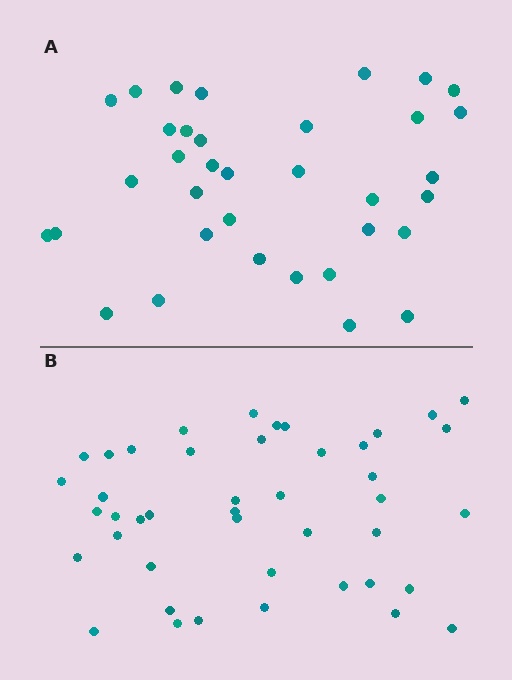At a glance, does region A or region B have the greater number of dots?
Region B (the bottom region) has more dots.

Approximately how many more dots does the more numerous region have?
Region B has roughly 8 or so more dots than region A.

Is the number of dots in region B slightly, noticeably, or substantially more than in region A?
Region B has noticeably more, but not dramatically so. The ratio is roughly 1.3 to 1.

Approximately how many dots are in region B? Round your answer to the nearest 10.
About 40 dots. (The exact count is 44, which rounds to 40.)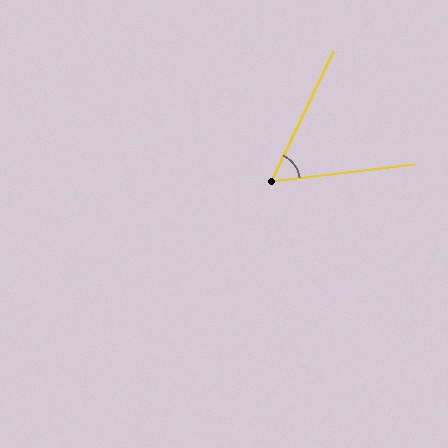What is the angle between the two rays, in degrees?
Approximately 57 degrees.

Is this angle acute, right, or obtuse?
It is acute.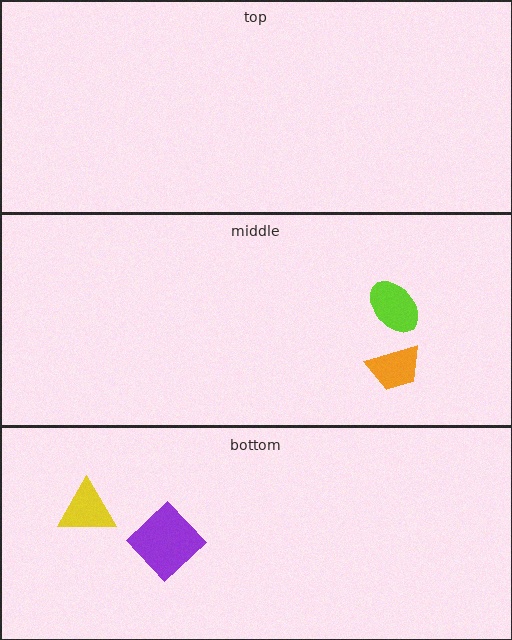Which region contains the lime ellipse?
The middle region.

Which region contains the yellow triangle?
The bottom region.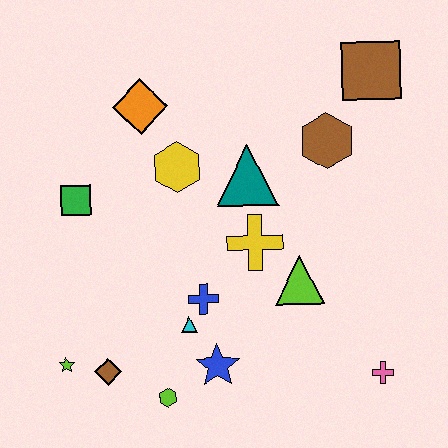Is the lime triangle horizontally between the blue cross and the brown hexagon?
Yes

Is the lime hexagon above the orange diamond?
No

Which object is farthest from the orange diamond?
The pink cross is farthest from the orange diamond.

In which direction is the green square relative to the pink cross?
The green square is to the left of the pink cross.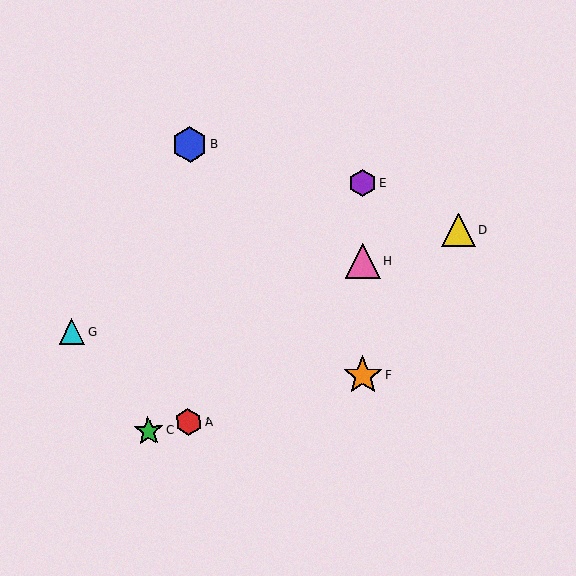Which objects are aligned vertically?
Objects E, F, H are aligned vertically.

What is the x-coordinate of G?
Object G is at x≈72.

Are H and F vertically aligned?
Yes, both are at x≈363.